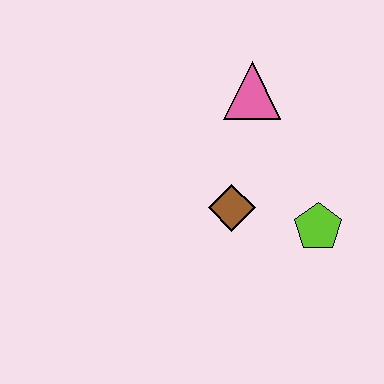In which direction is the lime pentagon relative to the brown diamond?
The lime pentagon is to the right of the brown diamond.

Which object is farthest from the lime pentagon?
The pink triangle is farthest from the lime pentagon.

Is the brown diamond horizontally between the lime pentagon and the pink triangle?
No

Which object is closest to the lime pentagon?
The brown diamond is closest to the lime pentagon.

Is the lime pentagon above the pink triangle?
No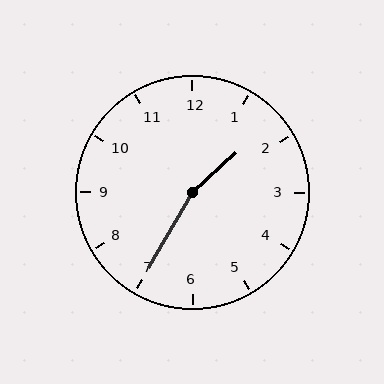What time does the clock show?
1:35.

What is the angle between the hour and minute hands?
Approximately 162 degrees.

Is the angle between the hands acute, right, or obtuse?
It is obtuse.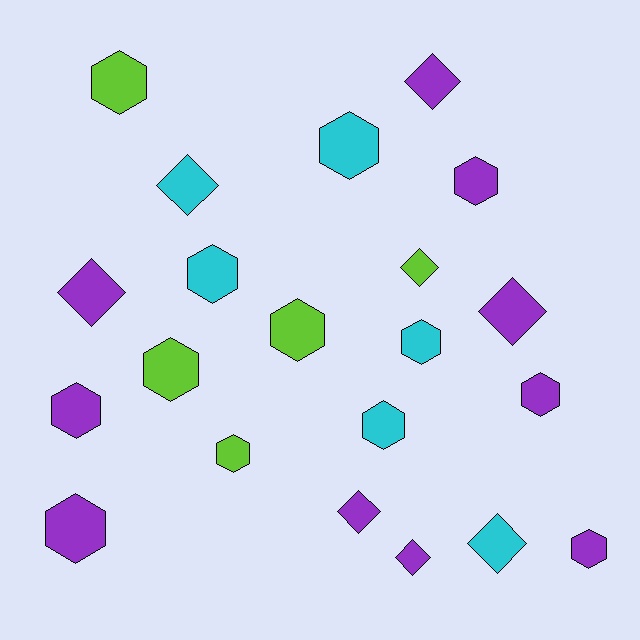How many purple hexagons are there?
There are 5 purple hexagons.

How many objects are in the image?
There are 21 objects.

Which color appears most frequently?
Purple, with 10 objects.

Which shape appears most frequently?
Hexagon, with 13 objects.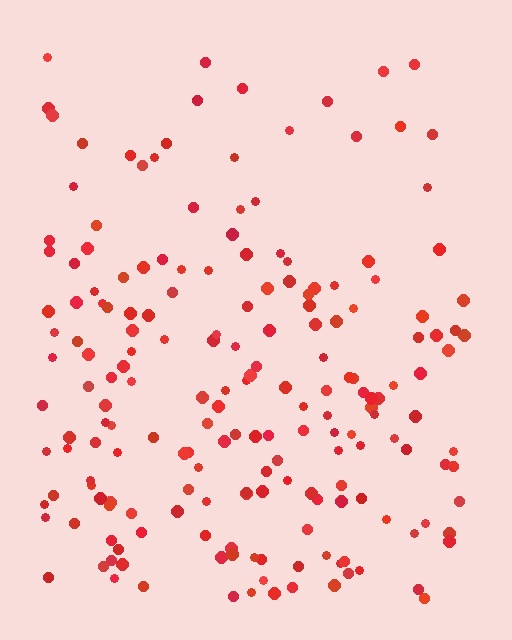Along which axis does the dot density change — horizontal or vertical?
Vertical.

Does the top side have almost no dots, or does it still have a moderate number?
Still a moderate number, just noticeably fewer than the bottom.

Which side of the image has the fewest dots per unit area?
The top.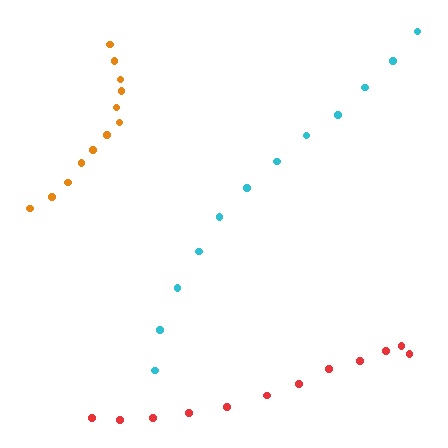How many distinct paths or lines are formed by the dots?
There are 3 distinct paths.